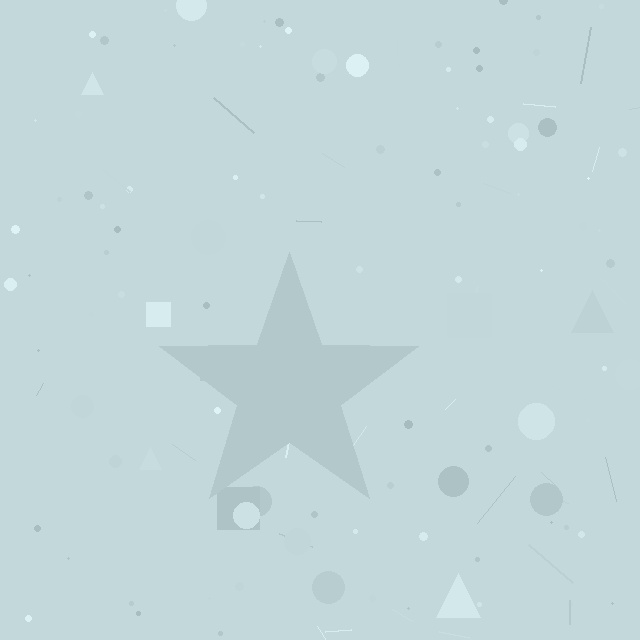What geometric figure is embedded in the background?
A star is embedded in the background.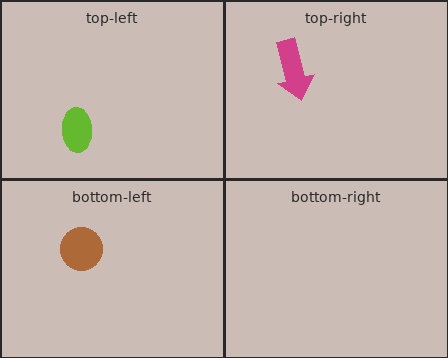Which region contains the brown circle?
The bottom-left region.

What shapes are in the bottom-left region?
The brown circle.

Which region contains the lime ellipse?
The top-left region.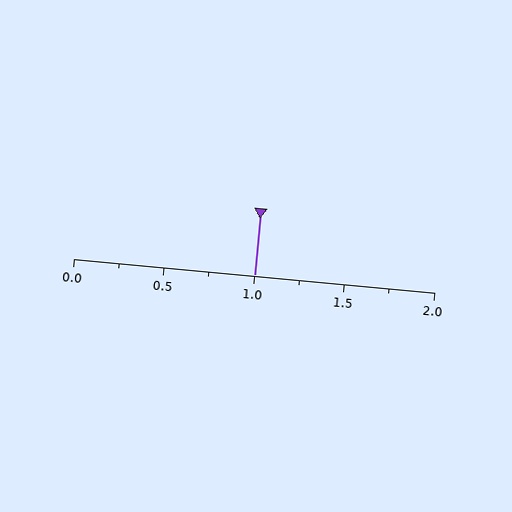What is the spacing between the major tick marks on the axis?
The major ticks are spaced 0.5 apart.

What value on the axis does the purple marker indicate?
The marker indicates approximately 1.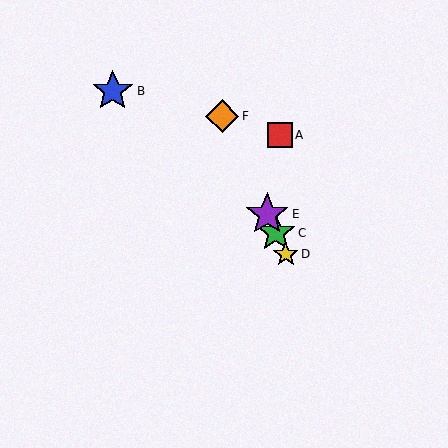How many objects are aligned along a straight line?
4 objects (C, D, E, F) are aligned along a straight line.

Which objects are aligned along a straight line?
Objects C, D, E, F are aligned along a straight line.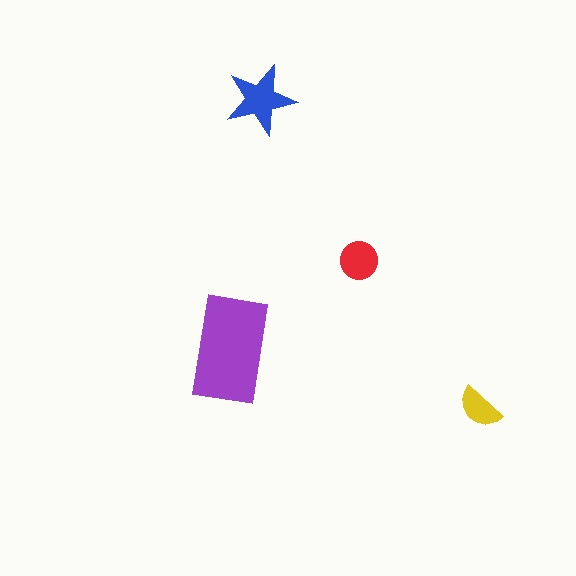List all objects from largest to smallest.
The purple rectangle, the blue star, the red circle, the yellow semicircle.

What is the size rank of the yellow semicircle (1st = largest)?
4th.